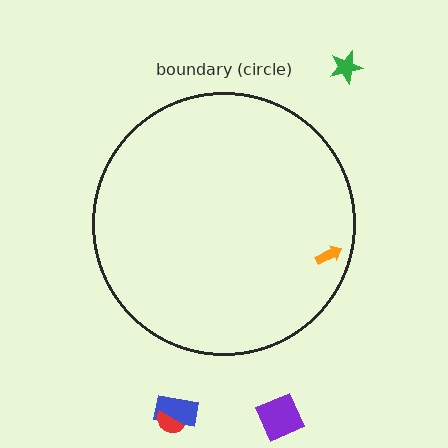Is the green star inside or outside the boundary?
Outside.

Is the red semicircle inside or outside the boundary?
Outside.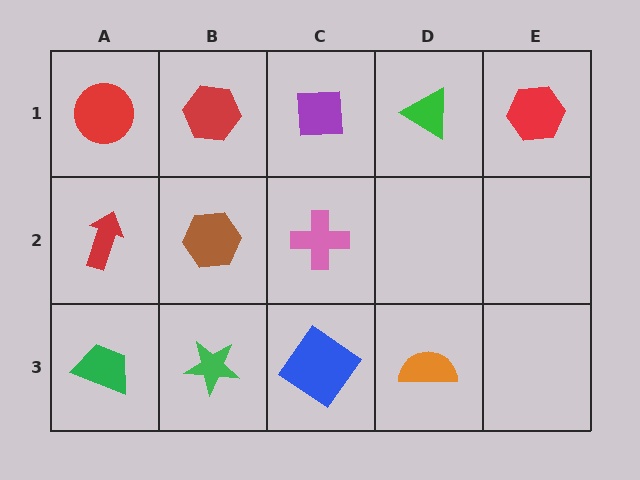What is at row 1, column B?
A red hexagon.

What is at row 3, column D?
An orange semicircle.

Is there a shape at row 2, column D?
No, that cell is empty.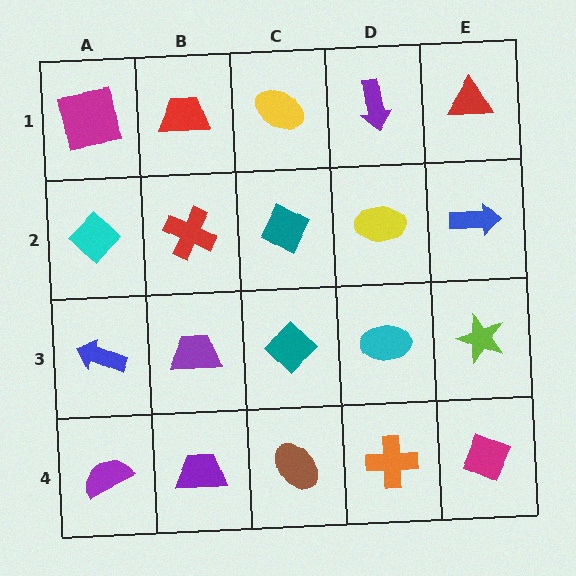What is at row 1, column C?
A yellow ellipse.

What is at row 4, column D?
An orange cross.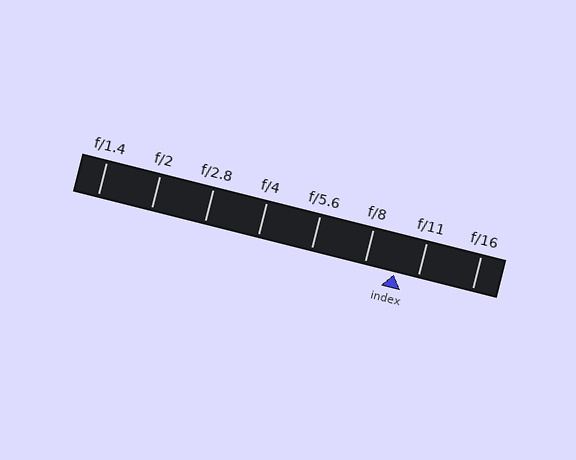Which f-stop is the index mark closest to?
The index mark is closest to f/11.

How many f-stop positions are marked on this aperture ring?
There are 8 f-stop positions marked.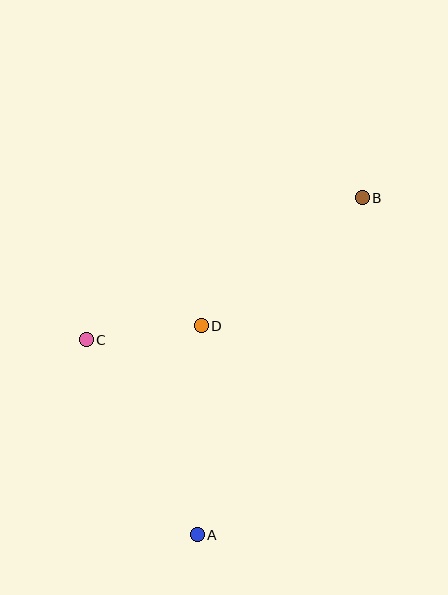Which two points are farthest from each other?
Points A and B are farthest from each other.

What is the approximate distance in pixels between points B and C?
The distance between B and C is approximately 311 pixels.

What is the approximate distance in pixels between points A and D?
The distance between A and D is approximately 209 pixels.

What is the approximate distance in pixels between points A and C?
The distance between A and C is approximately 225 pixels.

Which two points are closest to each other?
Points C and D are closest to each other.